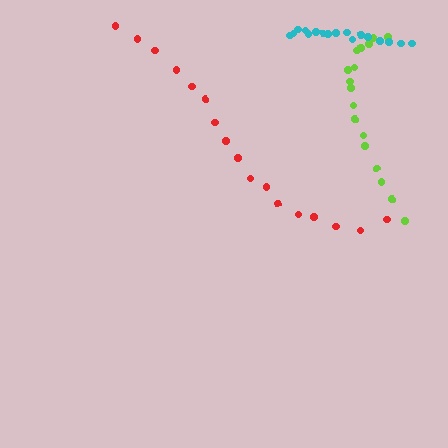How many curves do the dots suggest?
There are 3 distinct paths.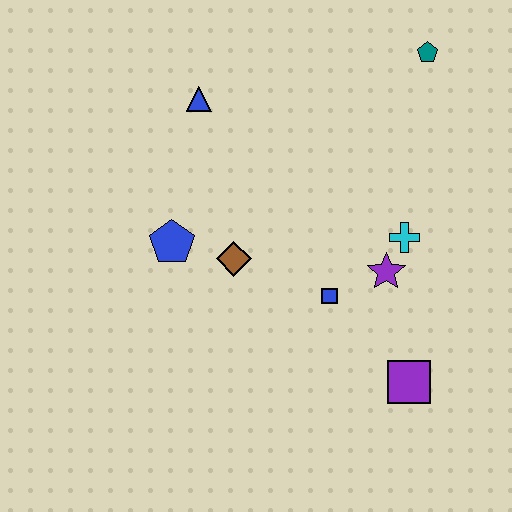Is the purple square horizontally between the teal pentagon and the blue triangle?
Yes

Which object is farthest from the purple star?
The blue triangle is farthest from the purple star.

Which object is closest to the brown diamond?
The blue pentagon is closest to the brown diamond.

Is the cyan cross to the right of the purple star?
Yes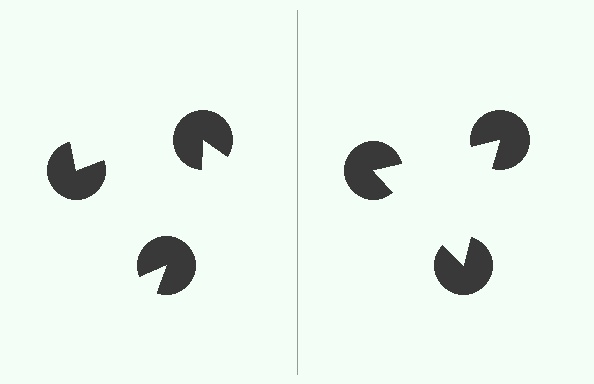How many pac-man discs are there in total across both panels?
6 — 3 on each side.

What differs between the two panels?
The pac-man discs are positioned identically on both sides; only the wedge orientations differ. On the right they align to a triangle; on the left they are misaligned.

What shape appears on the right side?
An illusory triangle.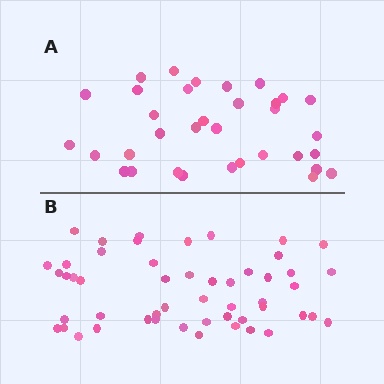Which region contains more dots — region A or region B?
Region B (the bottom region) has more dots.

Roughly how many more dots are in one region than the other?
Region B has approximately 15 more dots than region A.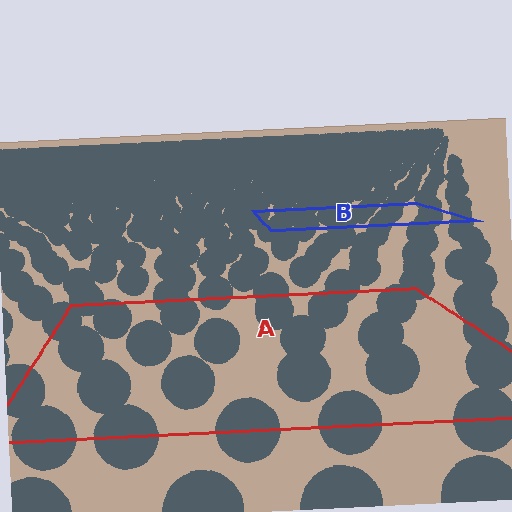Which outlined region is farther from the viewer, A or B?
Region B is farther from the viewer — the texture elements inside it appear smaller and more densely packed.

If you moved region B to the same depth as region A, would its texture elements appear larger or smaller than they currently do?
They would appear larger. At a closer depth, the same texture elements are projected at a bigger on-screen size.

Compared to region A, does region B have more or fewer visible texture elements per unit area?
Region B has more texture elements per unit area — they are packed more densely because it is farther away.